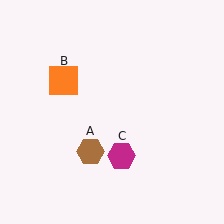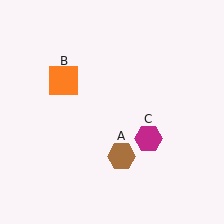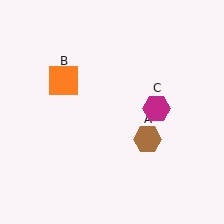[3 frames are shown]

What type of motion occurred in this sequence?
The brown hexagon (object A), magenta hexagon (object C) rotated counterclockwise around the center of the scene.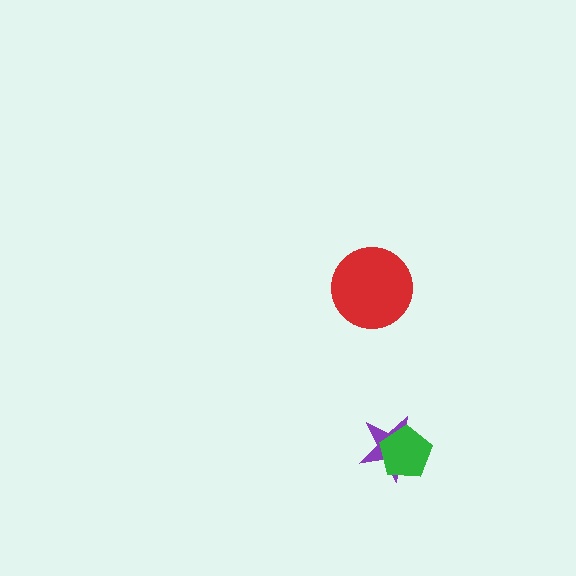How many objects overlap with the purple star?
1 object overlaps with the purple star.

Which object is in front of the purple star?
The green pentagon is in front of the purple star.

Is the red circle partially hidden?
No, no other shape covers it.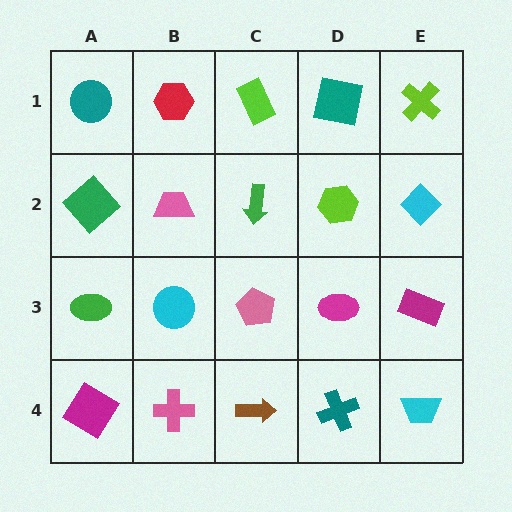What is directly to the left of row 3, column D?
A pink pentagon.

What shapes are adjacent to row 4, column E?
A magenta rectangle (row 3, column E), a teal cross (row 4, column D).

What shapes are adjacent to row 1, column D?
A lime hexagon (row 2, column D), a lime rectangle (row 1, column C), a lime cross (row 1, column E).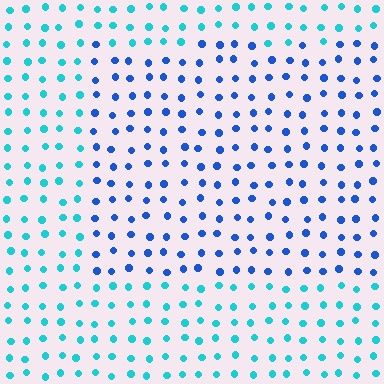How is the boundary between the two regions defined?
The boundary is defined purely by a slight shift in hue (about 39 degrees). Spacing, size, and orientation are identical on both sides.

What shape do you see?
I see a rectangle.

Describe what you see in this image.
The image is filled with small cyan elements in a uniform arrangement. A rectangle-shaped region is visible where the elements are tinted to a slightly different hue, forming a subtle color boundary.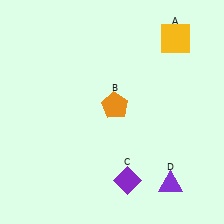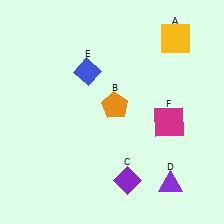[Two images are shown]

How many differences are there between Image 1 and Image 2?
There are 2 differences between the two images.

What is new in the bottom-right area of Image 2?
A magenta square (F) was added in the bottom-right area of Image 2.